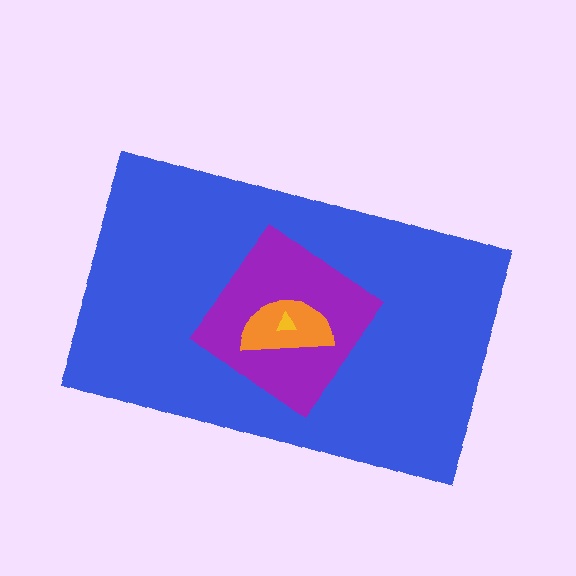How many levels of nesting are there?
4.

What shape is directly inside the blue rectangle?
The purple diamond.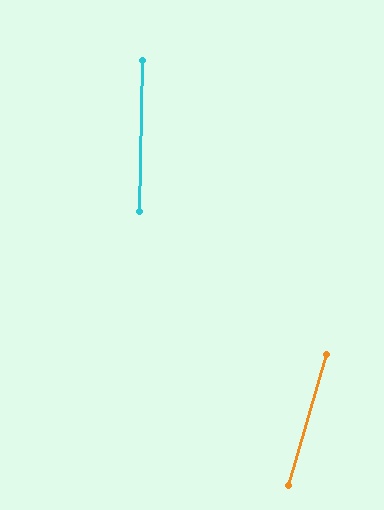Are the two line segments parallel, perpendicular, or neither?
Neither parallel nor perpendicular — they differ by about 15°.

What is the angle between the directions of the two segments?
Approximately 15 degrees.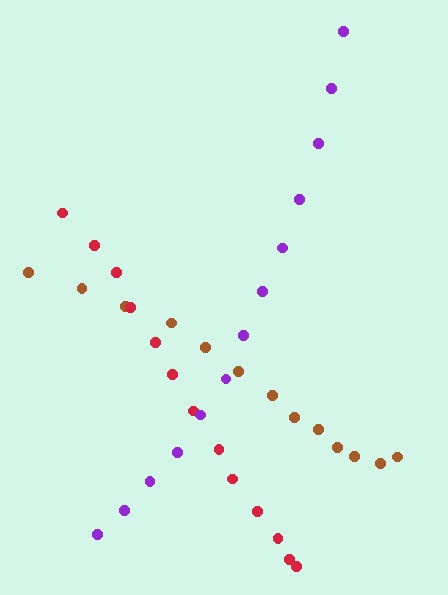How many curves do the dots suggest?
There are 3 distinct paths.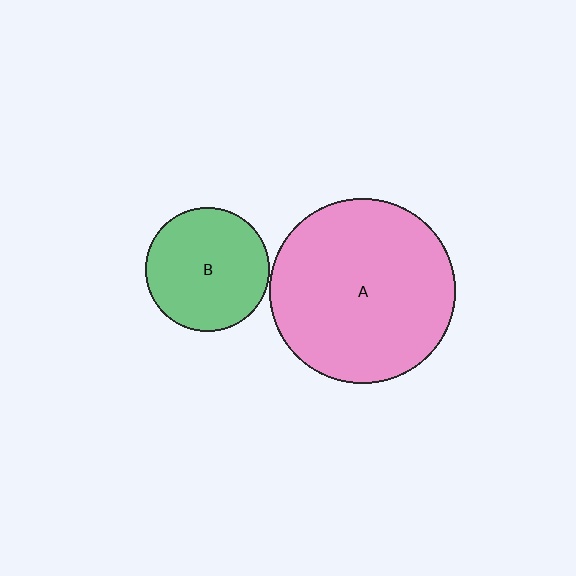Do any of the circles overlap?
No, none of the circles overlap.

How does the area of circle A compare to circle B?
Approximately 2.3 times.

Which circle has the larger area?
Circle A (pink).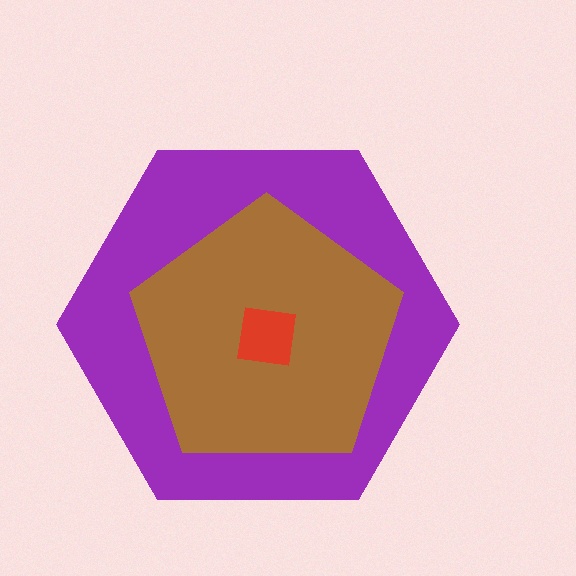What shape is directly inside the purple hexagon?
The brown pentagon.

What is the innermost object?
The red square.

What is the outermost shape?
The purple hexagon.